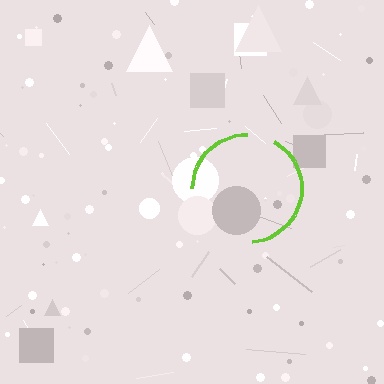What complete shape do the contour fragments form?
The contour fragments form a circle.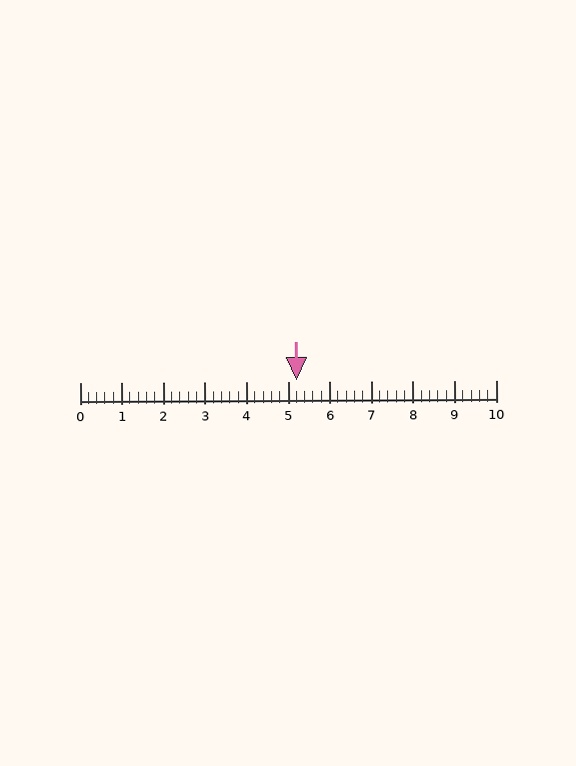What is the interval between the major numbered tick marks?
The major tick marks are spaced 1 units apart.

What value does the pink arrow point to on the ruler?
The pink arrow points to approximately 5.2.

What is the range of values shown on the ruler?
The ruler shows values from 0 to 10.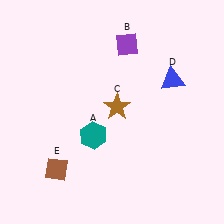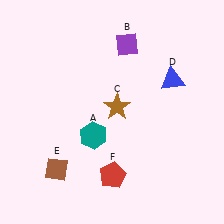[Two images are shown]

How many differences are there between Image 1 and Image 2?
There is 1 difference between the two images.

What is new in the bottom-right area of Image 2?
A red pentagon (F) was added in the bottom-right area of Image 2.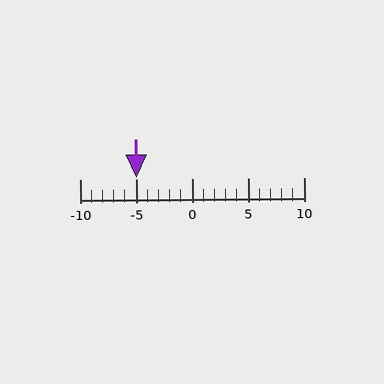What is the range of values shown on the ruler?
The ruler shows values from -10 to 10.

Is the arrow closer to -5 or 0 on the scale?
The arrow is closer to -5.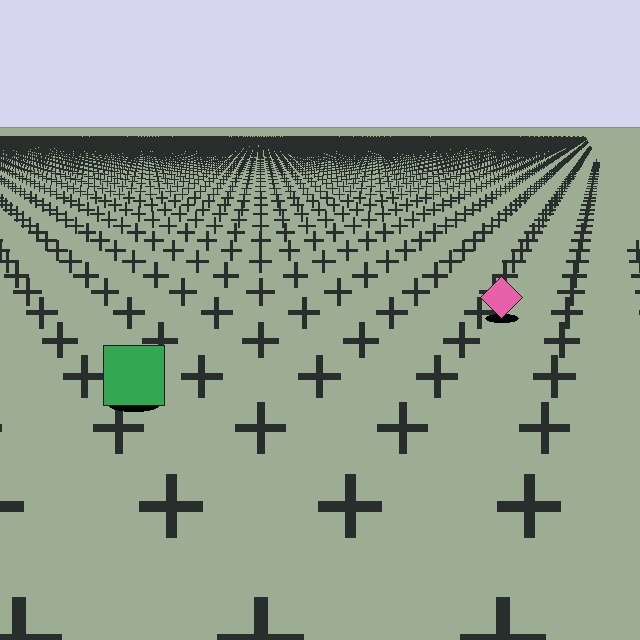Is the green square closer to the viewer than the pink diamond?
Yes. The green square is closer — you can tell from the texture gradient: the ground texture is coarser near it.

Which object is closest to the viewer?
The green square is closest. The texture marks near it are larger and more spread out.